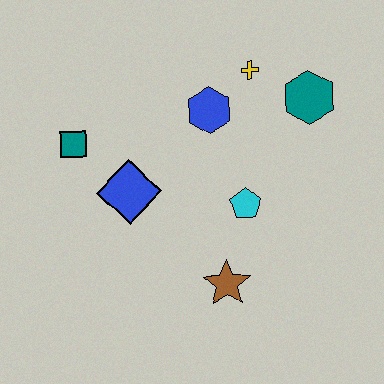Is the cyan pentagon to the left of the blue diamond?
No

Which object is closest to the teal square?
The blue diamond is closest to the teal square.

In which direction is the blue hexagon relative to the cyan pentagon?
The blue hexagon is above the cyan pentagon.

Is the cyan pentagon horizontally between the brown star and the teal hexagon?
Yes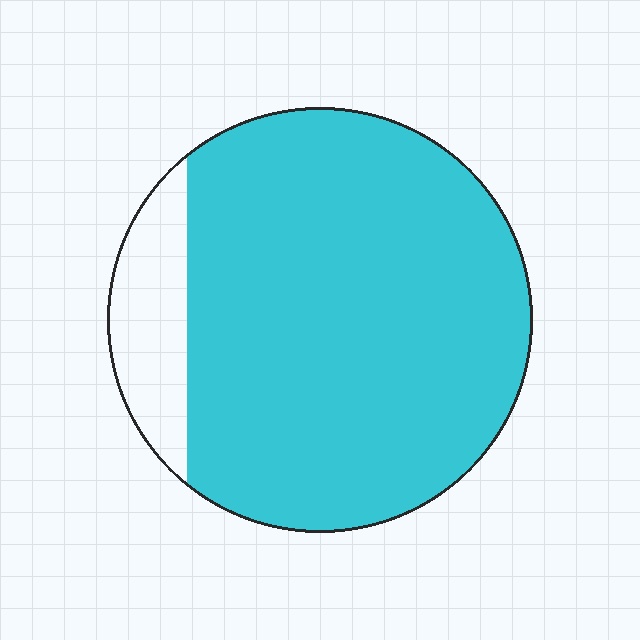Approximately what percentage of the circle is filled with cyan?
Approximately 85%.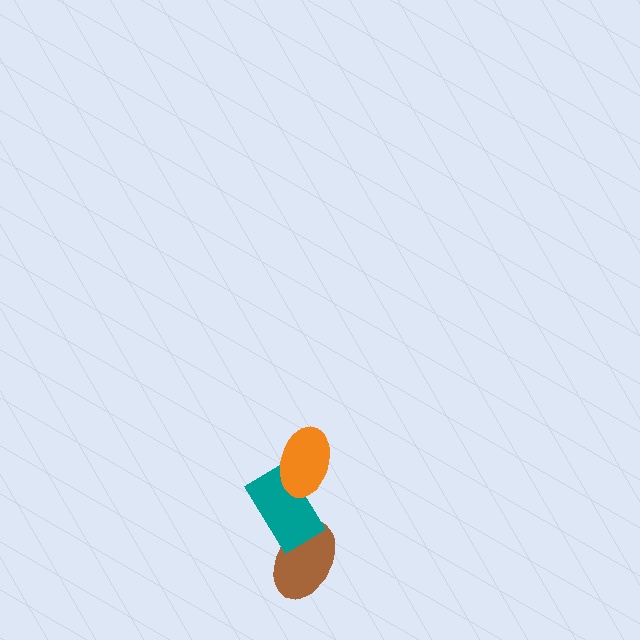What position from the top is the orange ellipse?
The orange ellipse is 1st from the top.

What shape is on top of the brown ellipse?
The teal rectangle is on top of the brown ellipse.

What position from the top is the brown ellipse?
The brown ellipse is 3rd from the top.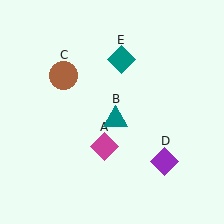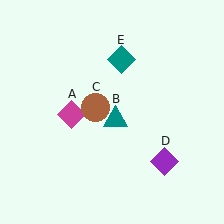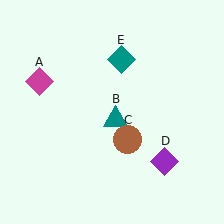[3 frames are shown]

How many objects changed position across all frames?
2 objects changed position: magenta diamond (object A), brown circle (object C).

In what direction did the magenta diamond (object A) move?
The magenta diamond (object A) moved up and to the left.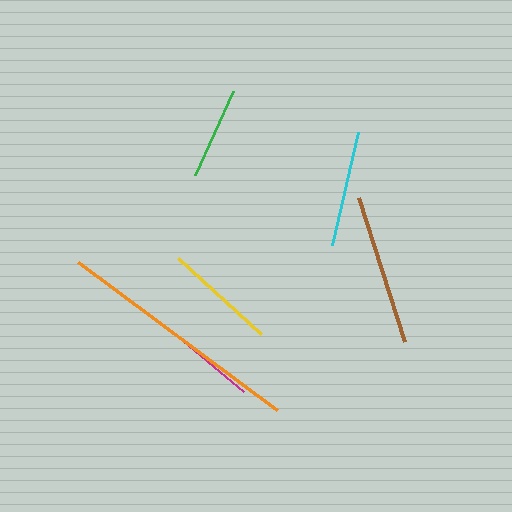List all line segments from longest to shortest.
From longest to shortest: orange, brown, cyan, yellow, magenta, green.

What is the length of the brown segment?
The brown segment is approximately 151 pixels long.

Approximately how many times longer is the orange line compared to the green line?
The orange line is approximately 2.7 times the length of the green line.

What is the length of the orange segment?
The orange segment is approximately 248 pixels long.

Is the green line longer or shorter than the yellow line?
The yellow line is longer than the green line.